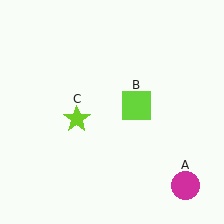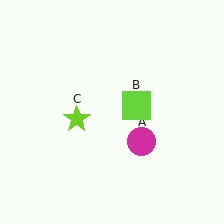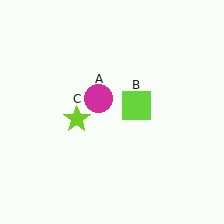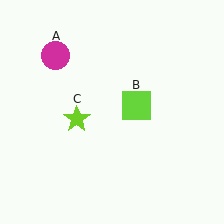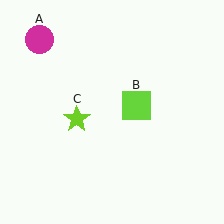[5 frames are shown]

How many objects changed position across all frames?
1 object changed position: magenta circle (object A).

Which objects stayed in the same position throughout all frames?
Lime square (object B) and lime star (object C) remained stationary.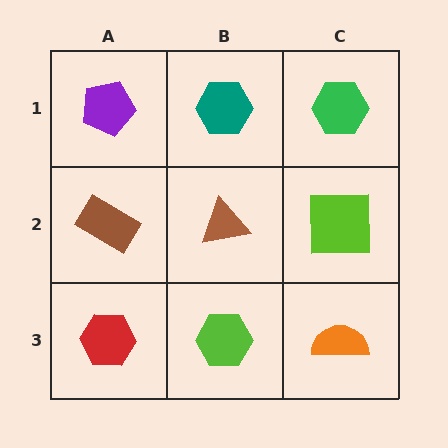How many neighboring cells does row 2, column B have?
4.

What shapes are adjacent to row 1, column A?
A brown rectangle (row 2, column A), a teal hexagon (row 1, column B).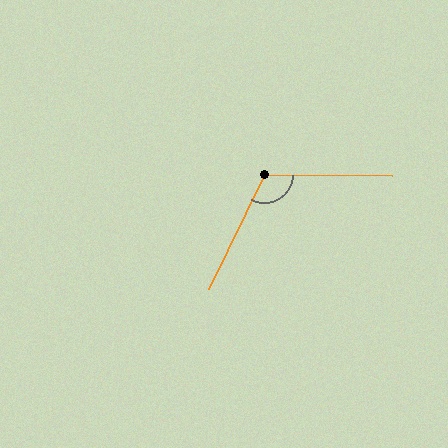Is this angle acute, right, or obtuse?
It is obtuse.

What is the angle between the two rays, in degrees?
Approximately 116 degrees.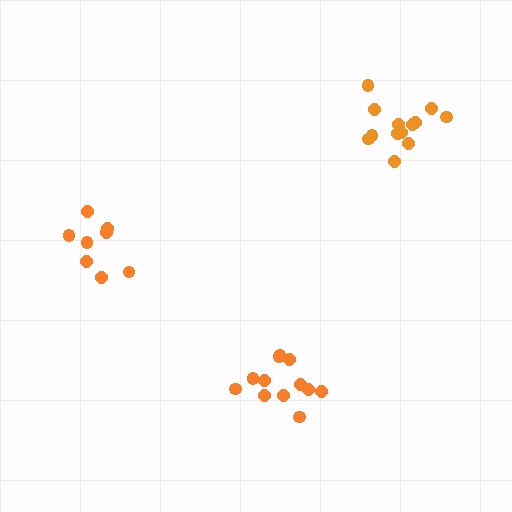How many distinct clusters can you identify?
There are 3 distinct clusters.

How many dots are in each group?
Group 1: 12 dots, Group 2: 8 dots, Group 3: 13 dots (33 total).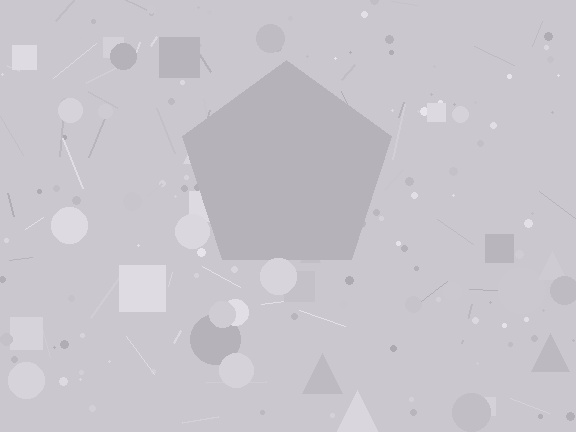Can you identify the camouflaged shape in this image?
The camouflaged shape is a pentagon.